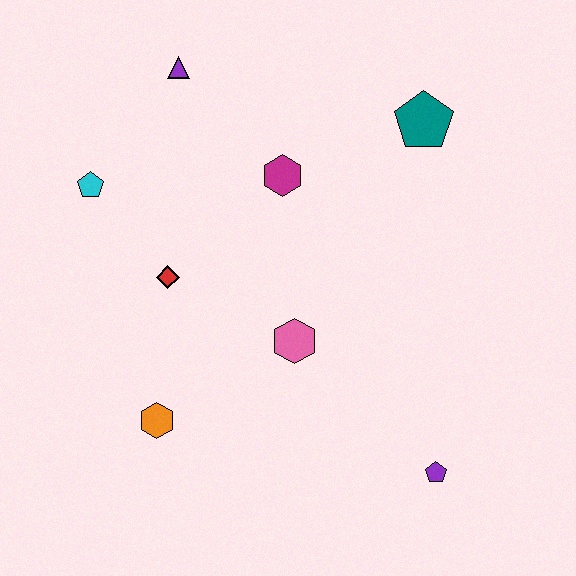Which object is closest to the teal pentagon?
The magenta hexagon is closest to the teal pentagon.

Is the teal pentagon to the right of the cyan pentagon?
Yes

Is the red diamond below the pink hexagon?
No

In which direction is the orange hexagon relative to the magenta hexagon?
The orange hexagon is below the magenta hexagon.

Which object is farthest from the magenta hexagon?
The purple pentagon is farthest from the magenta hexagon.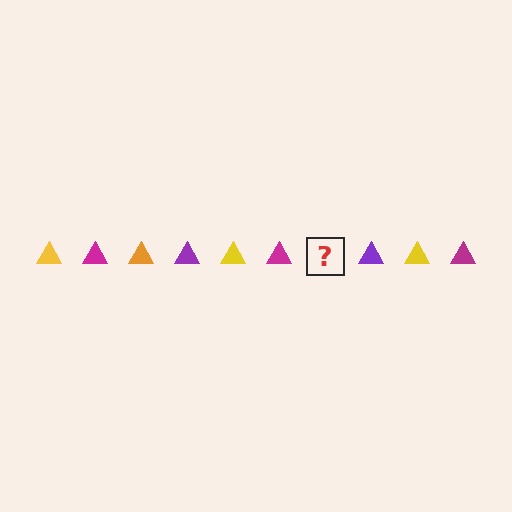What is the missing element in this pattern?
The missing element is an orange triangle.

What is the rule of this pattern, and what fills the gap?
The rule is that the pattern cycles through yellow, magenta, orange, purple triangles. The gap should be filled with an orange triangle.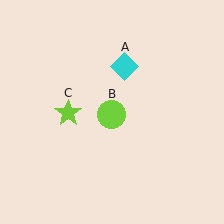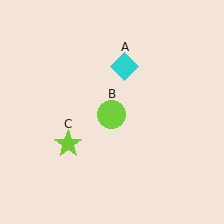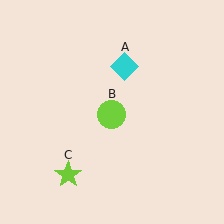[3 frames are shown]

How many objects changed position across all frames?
1 object changed position: lime star (object C).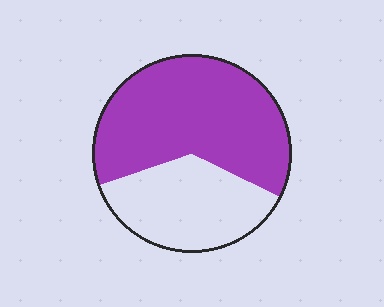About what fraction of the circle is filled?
About five eighths (5/8).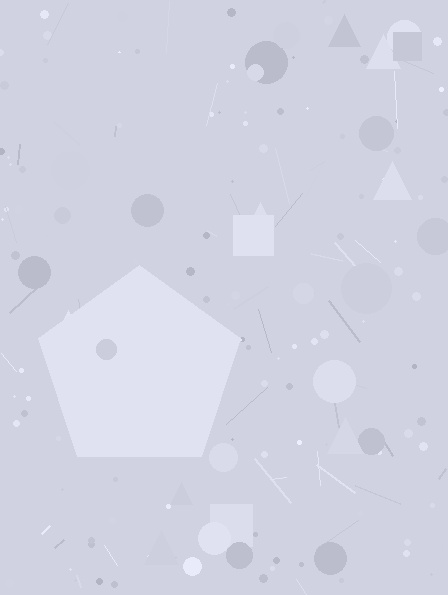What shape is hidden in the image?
A pentagon is hidden in the image.